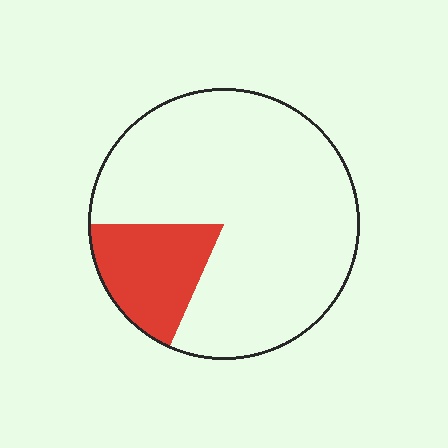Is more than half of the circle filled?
No.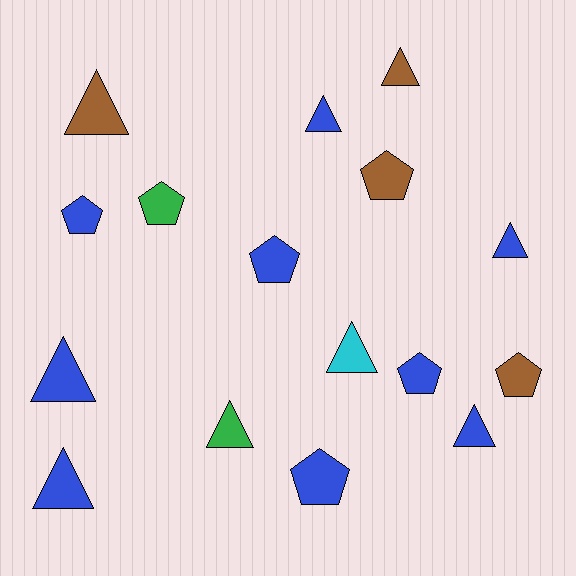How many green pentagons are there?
There is 1 green pentagon.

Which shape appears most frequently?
Triangle, with 9 objects.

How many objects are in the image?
There are 16 objects.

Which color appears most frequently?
Blue, with 9 objects.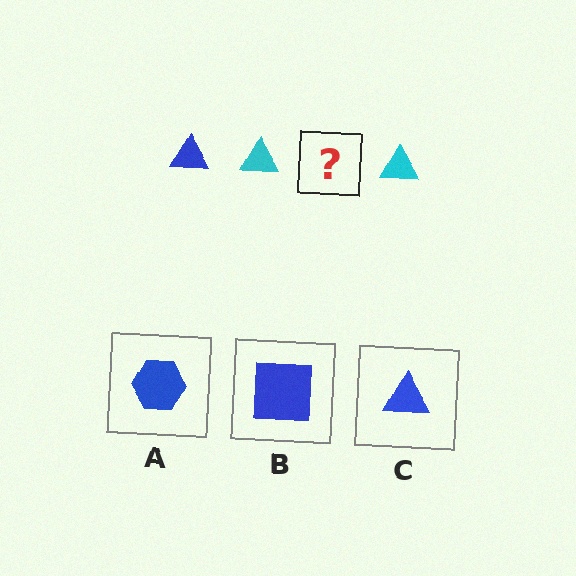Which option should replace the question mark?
Option C.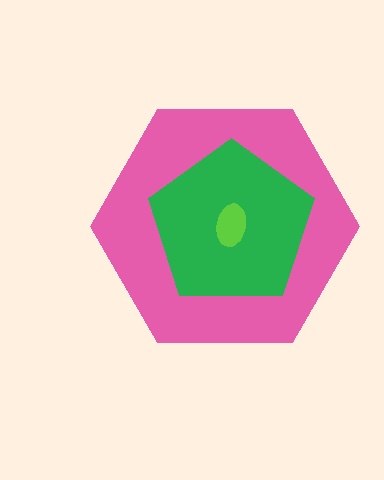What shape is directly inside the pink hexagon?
The green pentagon.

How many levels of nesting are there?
3.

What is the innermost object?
The lime ellipse.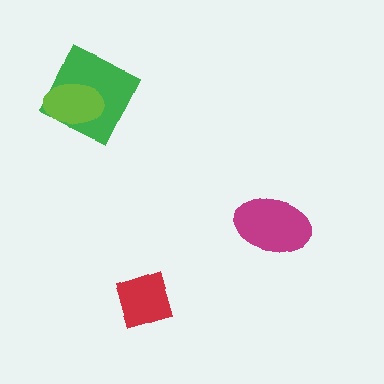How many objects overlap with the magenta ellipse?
0 objects overlap with the magenta ellipse.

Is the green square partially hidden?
Yes, it is partially covered by another shape.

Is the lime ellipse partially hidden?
No, no other shape covers it.